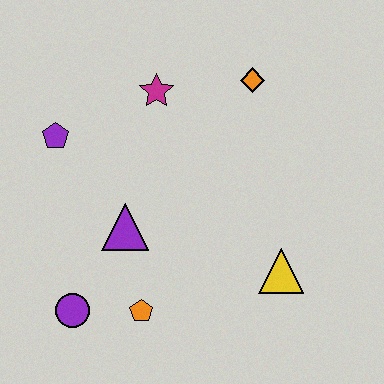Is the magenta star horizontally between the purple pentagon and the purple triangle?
No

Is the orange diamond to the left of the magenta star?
No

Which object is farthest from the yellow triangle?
The purple pentagon is farthest from the yellow triangle.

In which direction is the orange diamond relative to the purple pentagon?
The orange diamond is to the right of the purple pentagon.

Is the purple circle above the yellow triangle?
No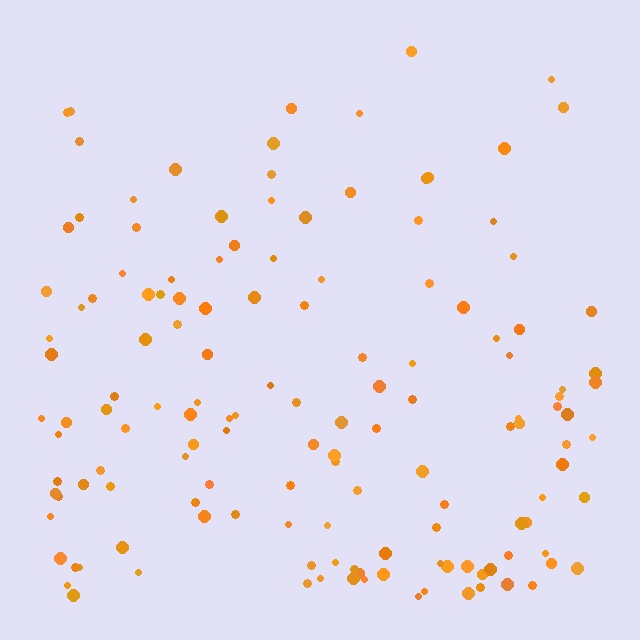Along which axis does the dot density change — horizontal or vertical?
Vertical.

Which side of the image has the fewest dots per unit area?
The top.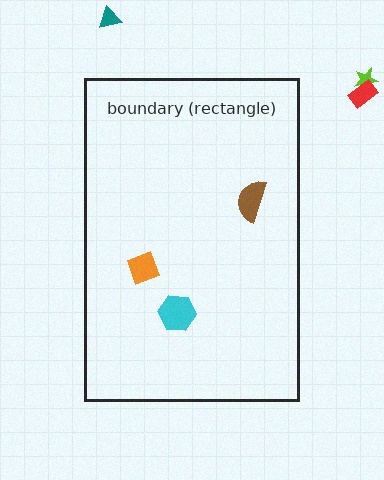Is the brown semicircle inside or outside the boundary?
Inside.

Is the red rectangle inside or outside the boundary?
Outside.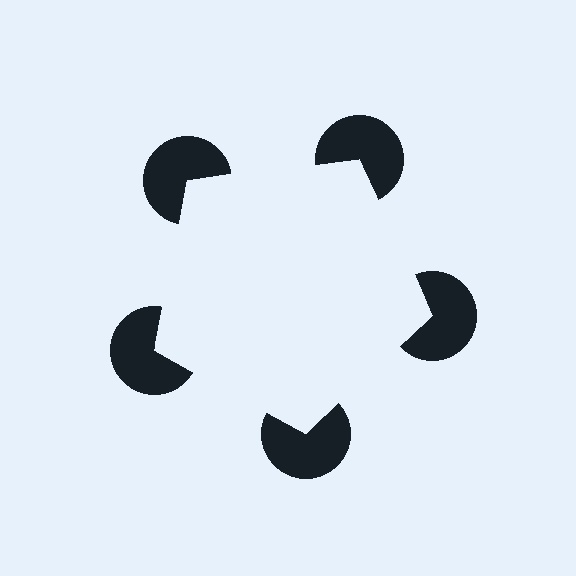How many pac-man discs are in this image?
There are 5 — one at each vertex of the illusory pentagon.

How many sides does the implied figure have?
5 sides.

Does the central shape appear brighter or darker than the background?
It typically appears slightly brighter than the background, even though no actual brightness change is drawn.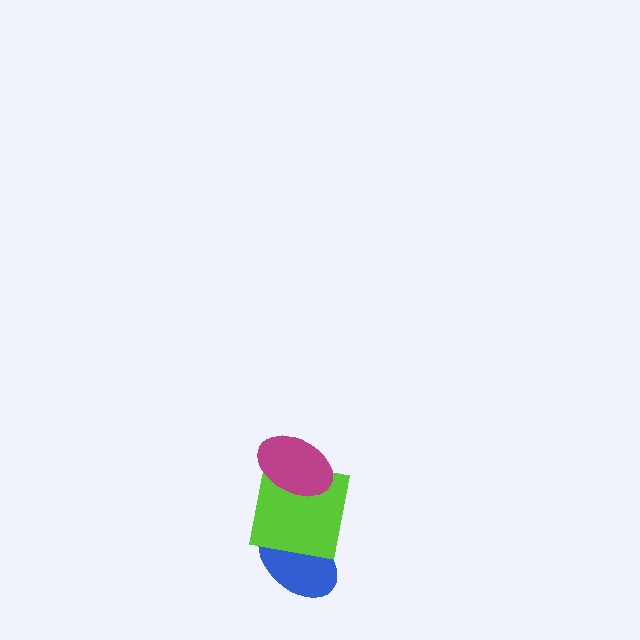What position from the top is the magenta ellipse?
The magenta ellipse is 1st from the top.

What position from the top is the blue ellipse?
The blue ellipse is 3rd from the top.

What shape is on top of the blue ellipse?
The lime square is on top of the blue ellipse.